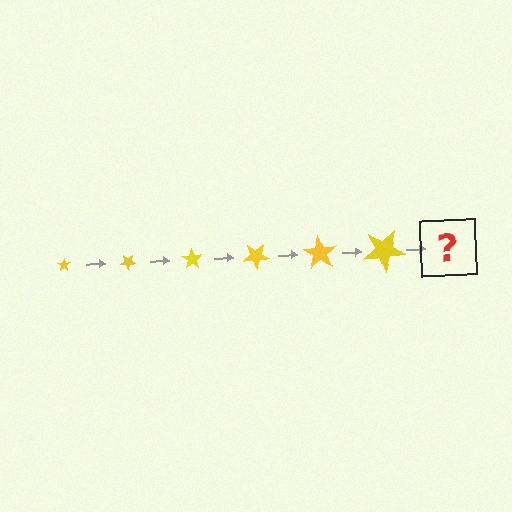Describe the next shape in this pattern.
It should be a star, larger than the previous one and rotated 210 degrees from the start.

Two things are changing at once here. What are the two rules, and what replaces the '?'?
The two rules are that the star grows larger each step and it rotates 35 degrees each step. The '?' should be a star, larger than the previous one and rotated 210 degrees from the start.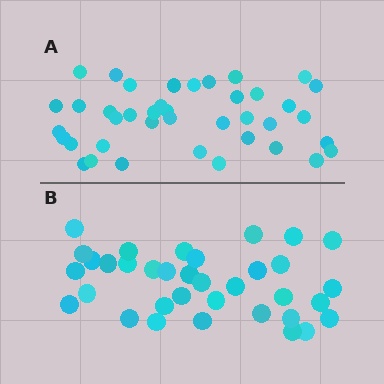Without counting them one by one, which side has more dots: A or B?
Region A (the top region) has more dots.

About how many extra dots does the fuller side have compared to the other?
Region A has about 5 more dots than region B.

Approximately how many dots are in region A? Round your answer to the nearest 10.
About 40 dots.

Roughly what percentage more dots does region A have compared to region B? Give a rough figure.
About 15% more.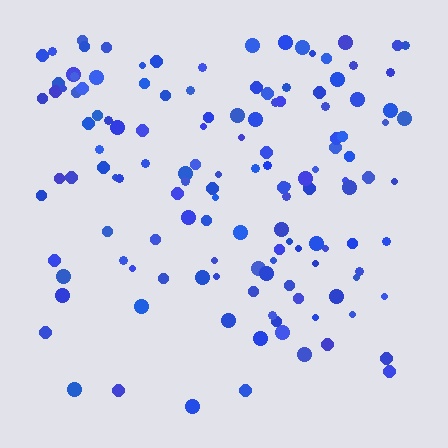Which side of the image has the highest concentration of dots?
The top.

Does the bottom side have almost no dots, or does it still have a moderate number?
Still a moderate number, just noticeably fewer than the top.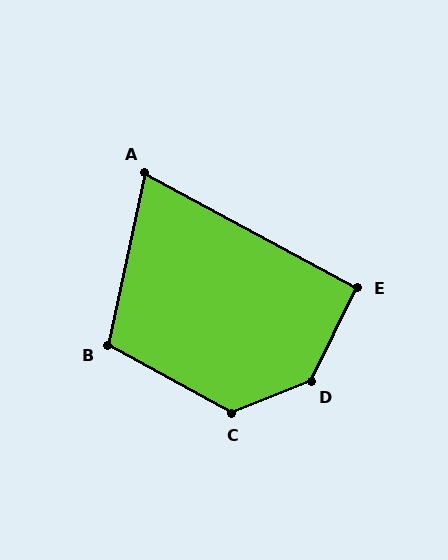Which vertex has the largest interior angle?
D, at approximately 138 degrees.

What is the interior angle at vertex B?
Approximately 107 degrees (obtuse).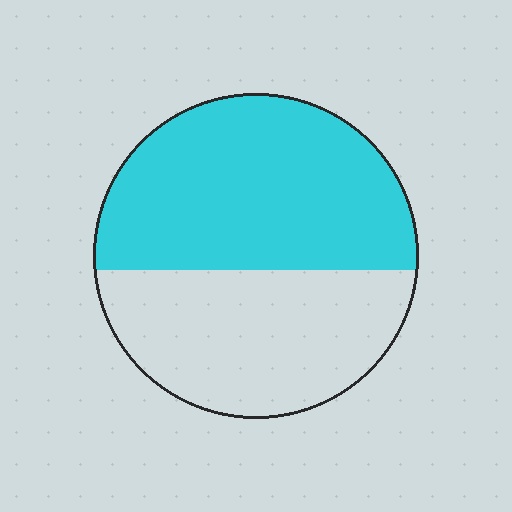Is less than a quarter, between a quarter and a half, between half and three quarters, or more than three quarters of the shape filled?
Between half and three quarters.